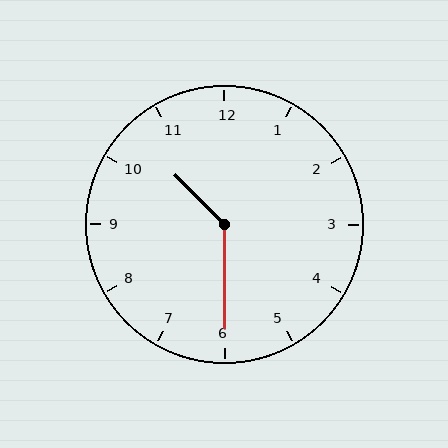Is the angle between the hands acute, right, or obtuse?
It is obtuse.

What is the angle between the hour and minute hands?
Approximately 135 degrees.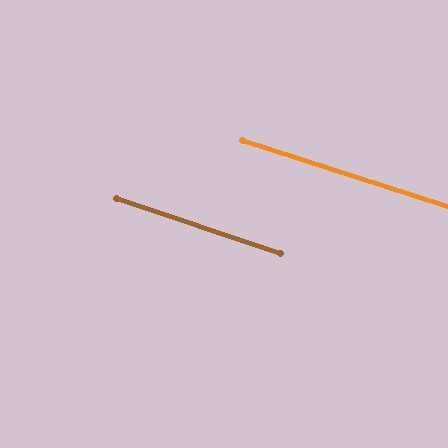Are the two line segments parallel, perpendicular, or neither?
Parallel — their directions differ by only 0.7°.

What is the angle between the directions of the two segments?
Approximately 1 degree.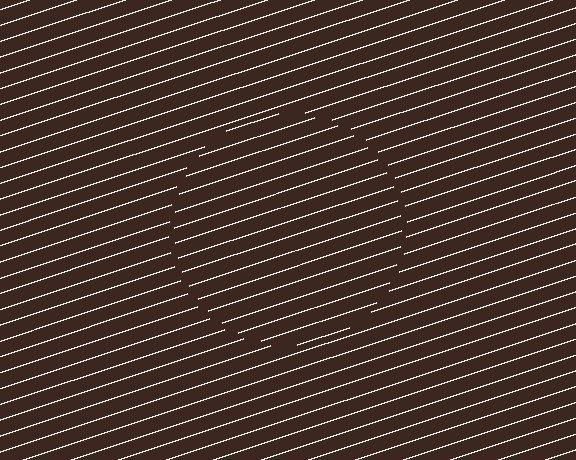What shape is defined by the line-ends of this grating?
An illusory circle. The interior of the shape contains the same grating, shifted by half a period — the contour is defined by the phase discontinuity where line-ends from the inner and outer gratings abut.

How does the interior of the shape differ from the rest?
The interior of the shape contains the same grating, shifted by half a period — the contour is defined by the phase discontinuity where line-ends from the inner and outer gratings abut.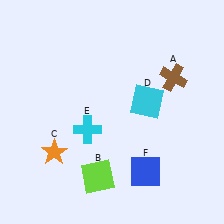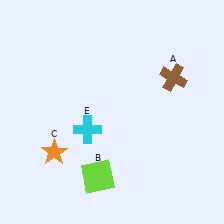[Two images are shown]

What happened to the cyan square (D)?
The cyan square (D) was removed in Image 2. It was in the top-right area of Image 1.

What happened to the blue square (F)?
The blue square (F) was removed in Image 2. It was in the bottom-right area of Image 1.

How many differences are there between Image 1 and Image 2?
There are 2 differences between the two images.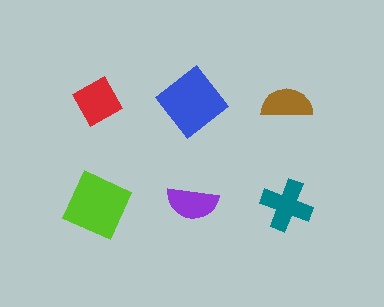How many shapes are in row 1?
3 shapes.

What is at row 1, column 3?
A brown semicircle.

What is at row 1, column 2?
A blue diamond.